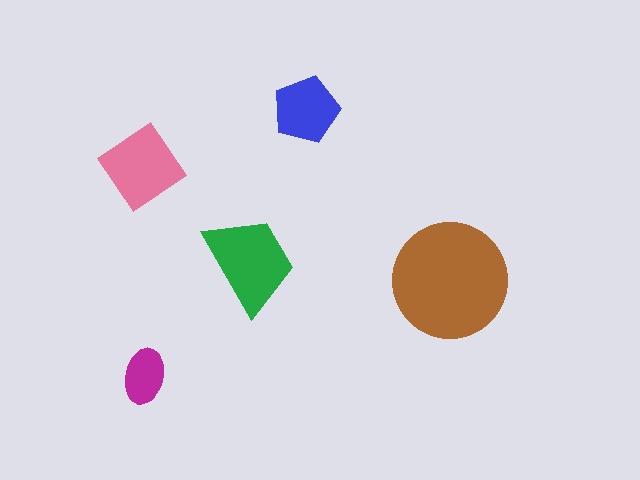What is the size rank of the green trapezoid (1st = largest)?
2nd.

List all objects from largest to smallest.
The brown circle, the green trapezoid, the pink diamond, the blue pentagon, the magenta ellipse.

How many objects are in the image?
There are 5 objects in the image.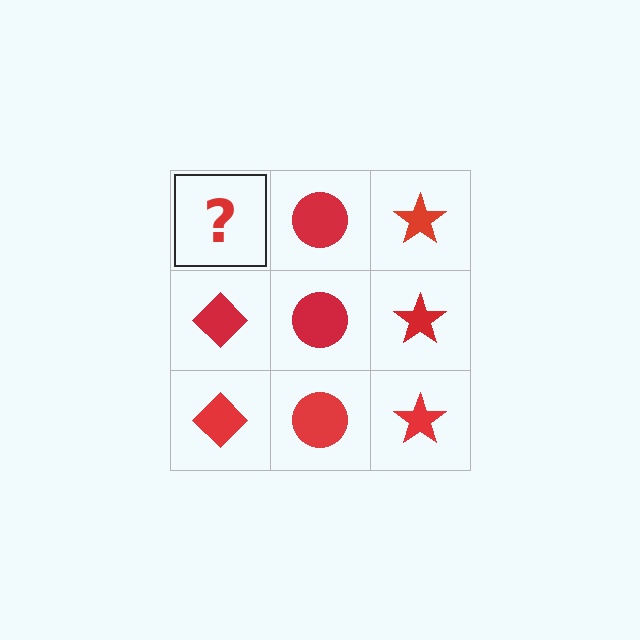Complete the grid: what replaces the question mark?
The question mark should be replaced with a red diamond.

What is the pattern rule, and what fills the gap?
The rule is that each column has a consistent shape. The gap should be filled with a red diamond.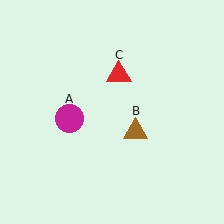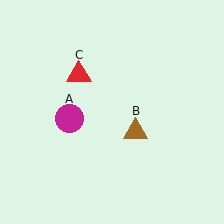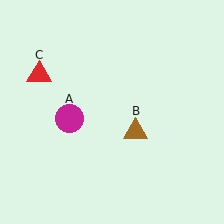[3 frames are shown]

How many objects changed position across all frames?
1 object changed position: red triangle (object C).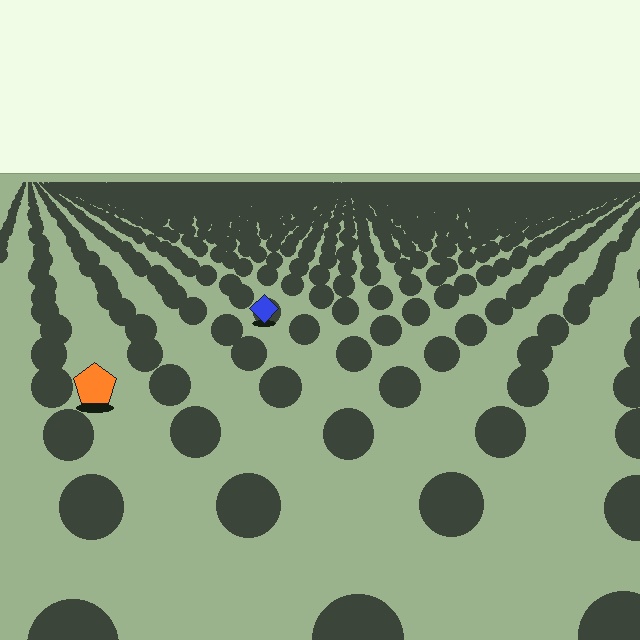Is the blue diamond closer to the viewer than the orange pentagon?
No. The orange pentagon is closer — you can tell from the texture gradient: the ground texture is coarser near it.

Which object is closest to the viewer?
The orange pentagon is closest. The texture marks near it are larger and more spread out.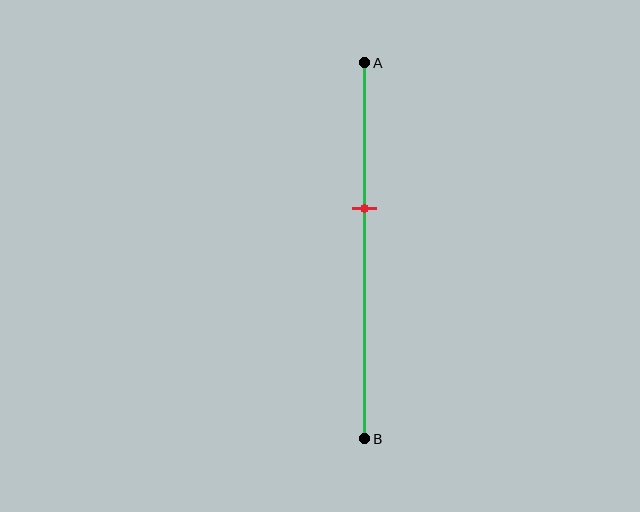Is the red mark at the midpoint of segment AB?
No, the mark is at about 40% from A, not at the 50% midpoint.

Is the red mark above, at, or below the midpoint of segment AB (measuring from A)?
The red mark is above the midpoint of segment AB.